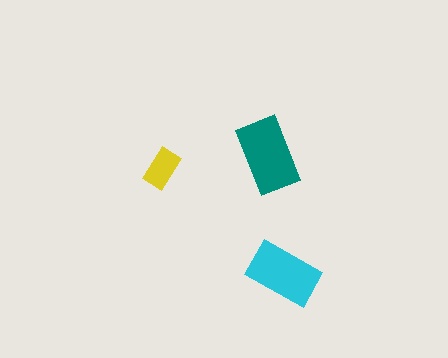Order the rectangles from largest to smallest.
the teal one, the cyan one, the yellow one.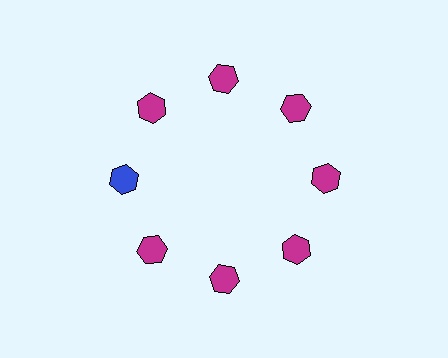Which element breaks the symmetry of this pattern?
The blue hexagon at roughly the 9 o'clock position breaks the symmetry. All other shapes are magenta hexagons.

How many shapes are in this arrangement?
There are 8 shapes arranged in a ring pattern.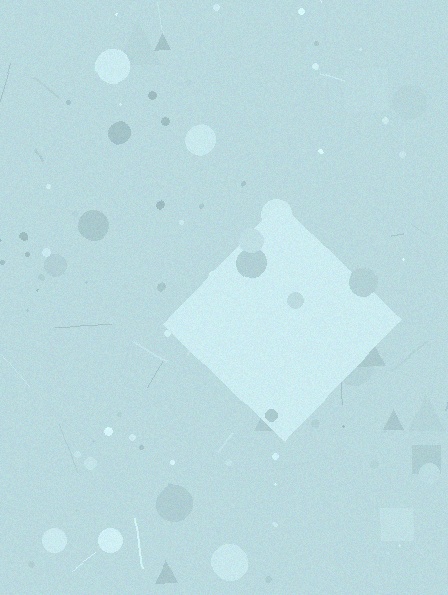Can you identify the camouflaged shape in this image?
The camouflaged shape is a diamond.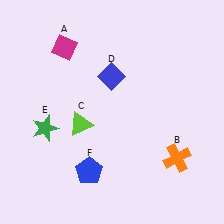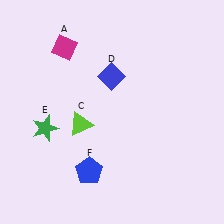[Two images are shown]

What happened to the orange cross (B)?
The orange cross (B) was removed in Image 2. It was in the bottom-right area of Image 1.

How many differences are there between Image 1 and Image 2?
There is 1 difference between the two images.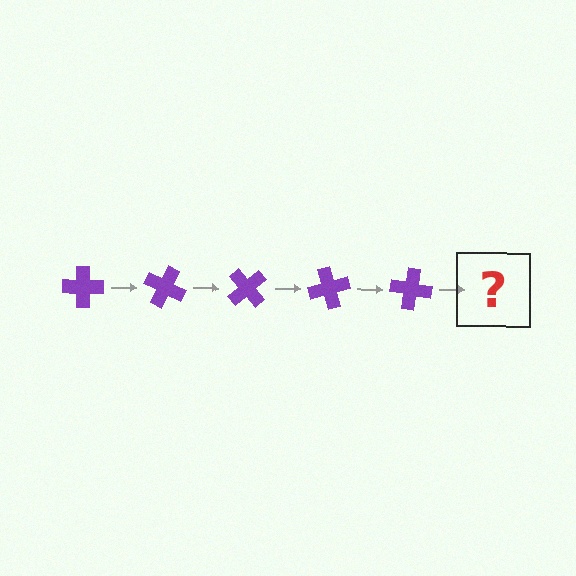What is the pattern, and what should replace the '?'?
The pattern is that the cross rotates 25 degrees each step. The '?' should be a purple cross rotated 125 degrees.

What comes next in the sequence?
The next element should be a purple cross rotated 125 degrees.